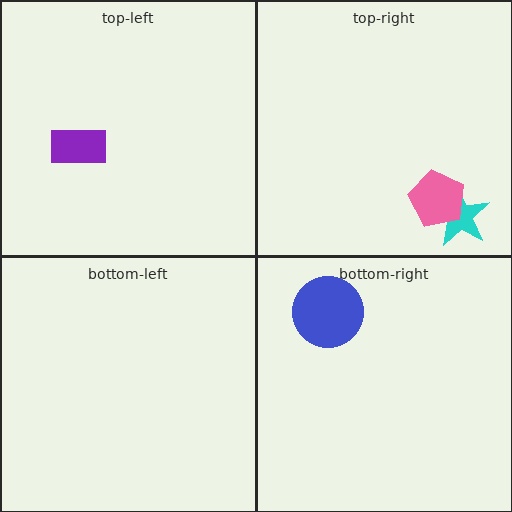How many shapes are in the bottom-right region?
1.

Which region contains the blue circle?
The bottom-right region.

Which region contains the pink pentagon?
The top-right region.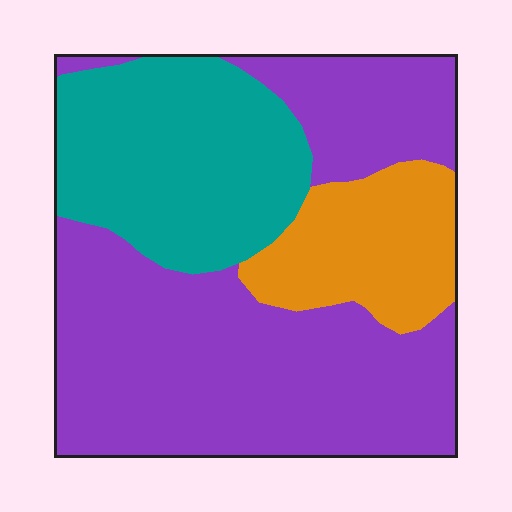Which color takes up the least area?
Orange, at roughly 15%.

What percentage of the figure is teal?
Teal takes up about one quarter (1/4) of the figure.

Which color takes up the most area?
Purple, at roughly 55%.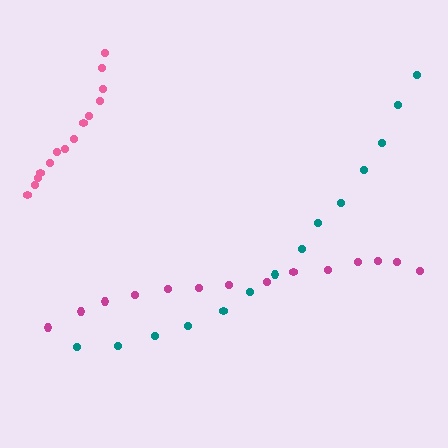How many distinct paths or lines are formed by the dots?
There are 3 distinct paths.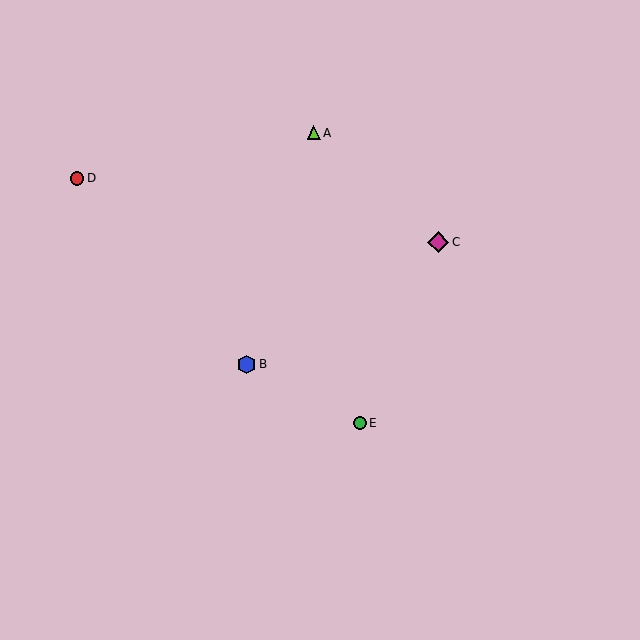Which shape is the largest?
The magenta diamond (labeled C) is the largest.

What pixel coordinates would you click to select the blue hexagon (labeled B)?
Click at (247, 364) to select the blue hexagon B.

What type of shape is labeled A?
Shape A is a lime triangle.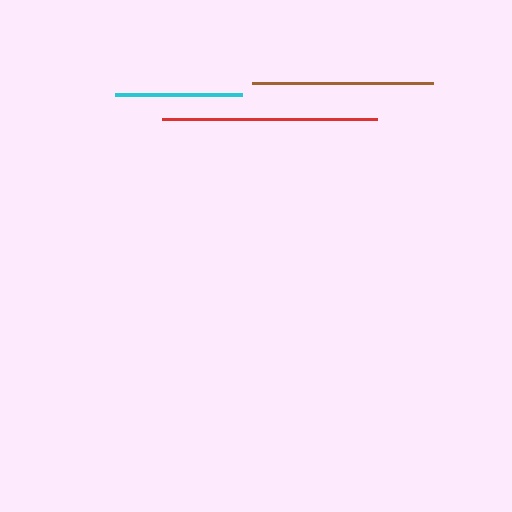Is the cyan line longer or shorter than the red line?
The red line is longer than the cyan line.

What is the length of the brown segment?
The brown segment is approximately 181 pixels long.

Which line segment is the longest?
The red line is the longest at approximately 215 pixels.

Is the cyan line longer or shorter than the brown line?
The brown line is longer than the cyan line.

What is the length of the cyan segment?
The cyan segment is approximately 127 pixels long.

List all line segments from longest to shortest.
From longest to shortest: red, brown, cyan.